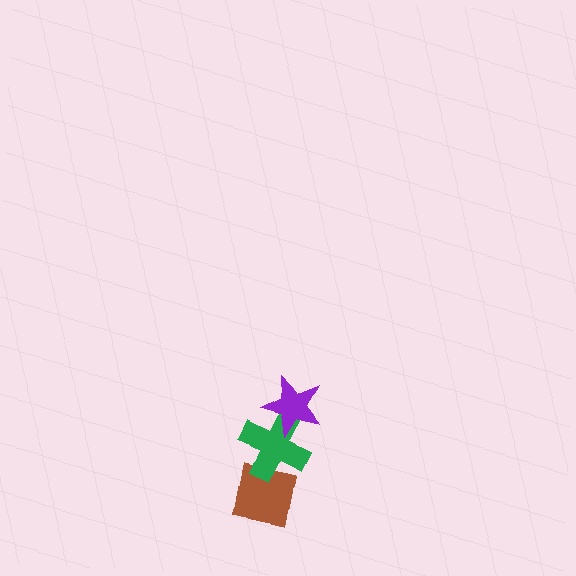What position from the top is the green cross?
The green cross is 2nd from the top.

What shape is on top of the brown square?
The green cross is on top of the brown square.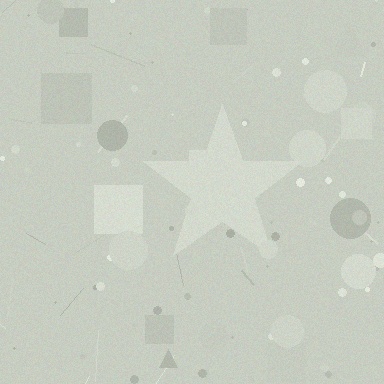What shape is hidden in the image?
A star is hidden in the image.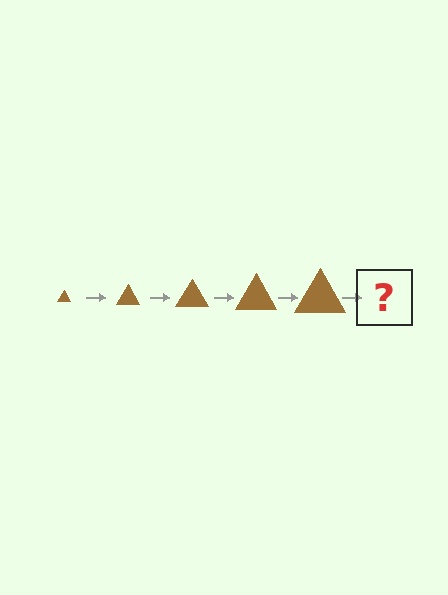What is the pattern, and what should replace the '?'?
The pattern is that the triangle gets progressively larger each step. The '?' should be a brown triangle, larger than the previous one.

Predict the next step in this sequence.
The next step is a brown triangle, larger than the previous one.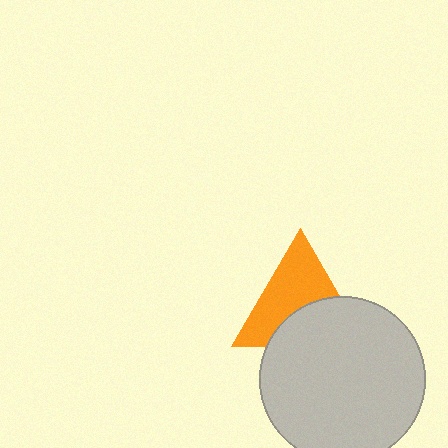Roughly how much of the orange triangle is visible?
About half of it is visible (roughly 58%).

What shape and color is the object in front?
The object in front is a light gray circle.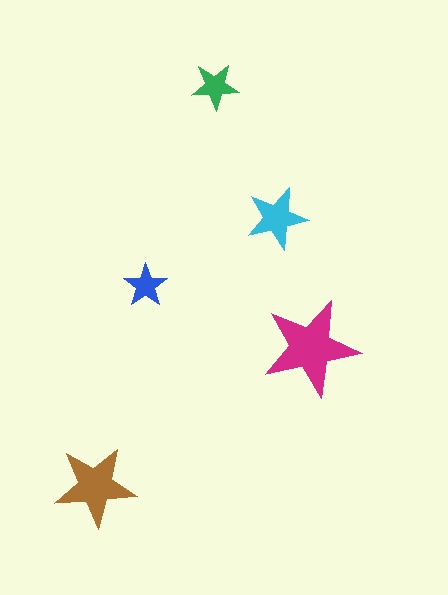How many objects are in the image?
There are 5 objects in the image.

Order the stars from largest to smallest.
the magenta one, the brown one, the cyan one, the green one, the blue one.